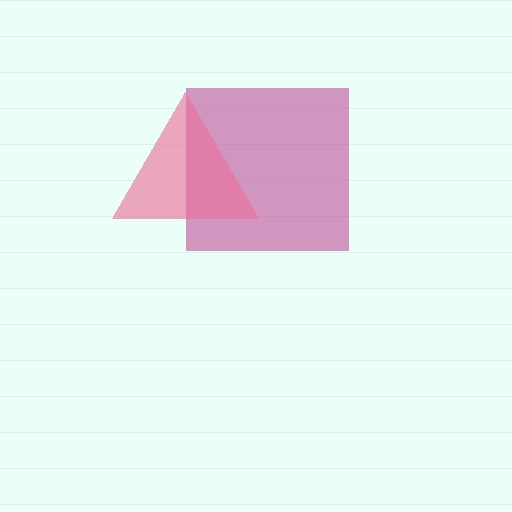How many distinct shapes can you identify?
There are 2 distinct shapes: a magenta square, a pink triangle.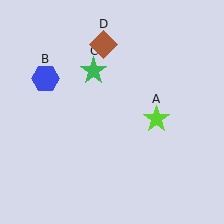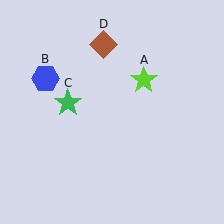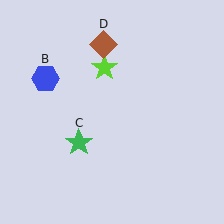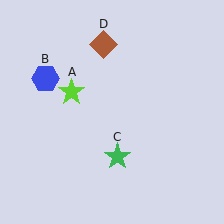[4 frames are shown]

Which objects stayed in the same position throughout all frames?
Blue hexagon (object B) and brown diamond (object D) remained stationary.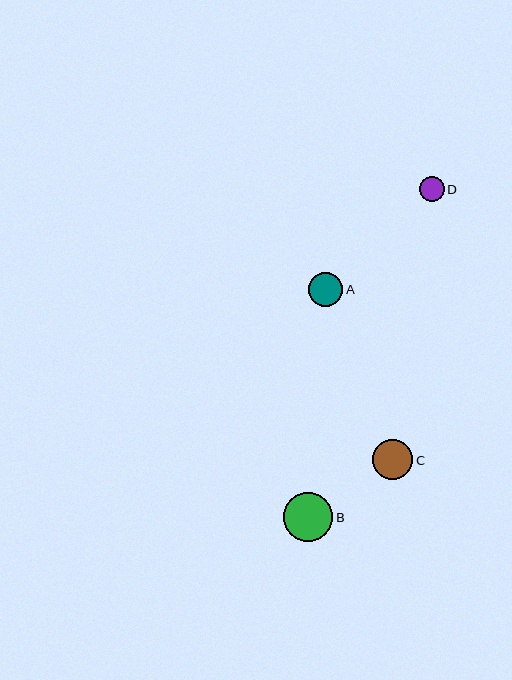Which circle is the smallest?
Circle D is the smallest with a size of approximately 25 pixels.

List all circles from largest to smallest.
From largest to smallest: B, C, A, D.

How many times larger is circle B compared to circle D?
Circle B is approximately 2.0 times the size of circle D.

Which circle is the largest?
Circle B is the largest with a size of approximately 49 pixels.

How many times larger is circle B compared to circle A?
Circle B is approximately 1.4 times the size of circle A.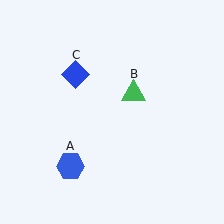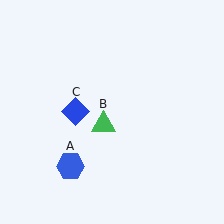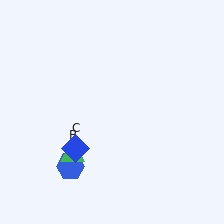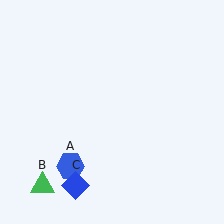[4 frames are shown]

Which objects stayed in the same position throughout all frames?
Blue hexagon (object A) remained stationary.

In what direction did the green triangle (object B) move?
The green triangle (object B) moved down and to the left.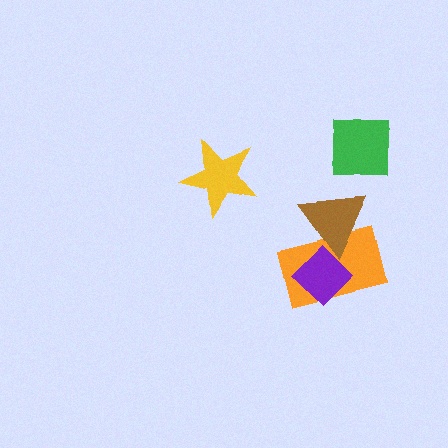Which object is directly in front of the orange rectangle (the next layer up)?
The purple diamond is directly in front of the orange rectangle.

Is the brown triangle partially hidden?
No, no other shape covers it.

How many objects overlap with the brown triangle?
2 objects overlap with the brown triangle.